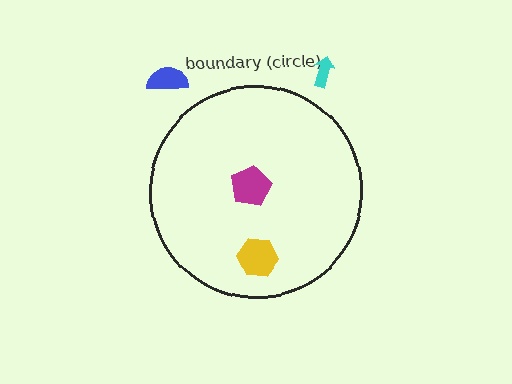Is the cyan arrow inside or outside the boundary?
Outside.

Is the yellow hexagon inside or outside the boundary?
Inside.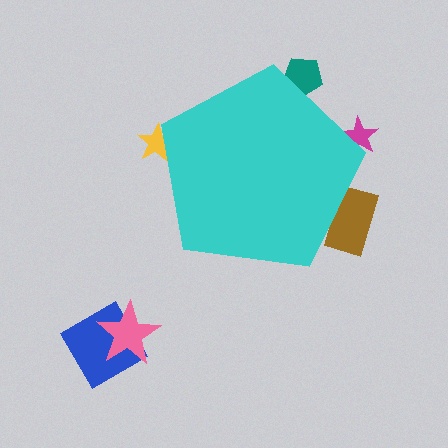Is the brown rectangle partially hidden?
Yes, the brown rectangle is partially hidden behind the cyan pentagon.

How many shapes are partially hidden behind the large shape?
4 shapes are partially hidden.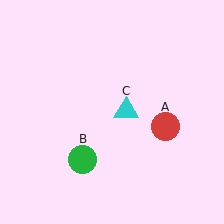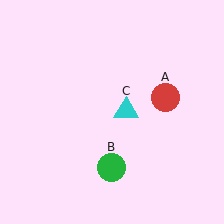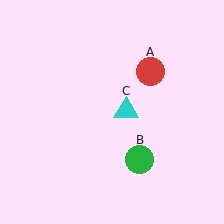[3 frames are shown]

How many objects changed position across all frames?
2 objects changed position: red circle (object A), green circle (object B).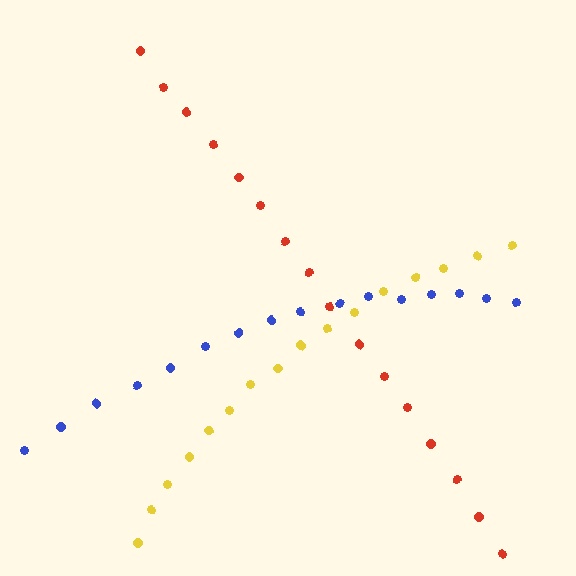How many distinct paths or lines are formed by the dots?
There are 3 distinct paths.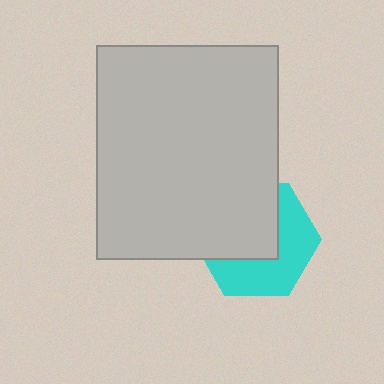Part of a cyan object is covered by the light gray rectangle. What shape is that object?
It is a hexagon.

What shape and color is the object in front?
The object in front is a light gray rectangle.